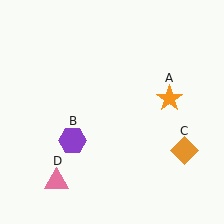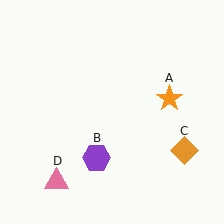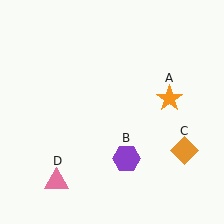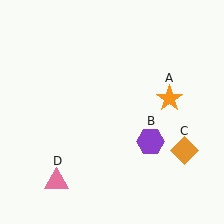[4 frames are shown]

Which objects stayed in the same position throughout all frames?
Orange star (object A) and orange diamond (object C) and pink triangle (object D) remained stationary.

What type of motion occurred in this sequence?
The purple hexagon (object B) rotated counterclockwise around the center of the scene.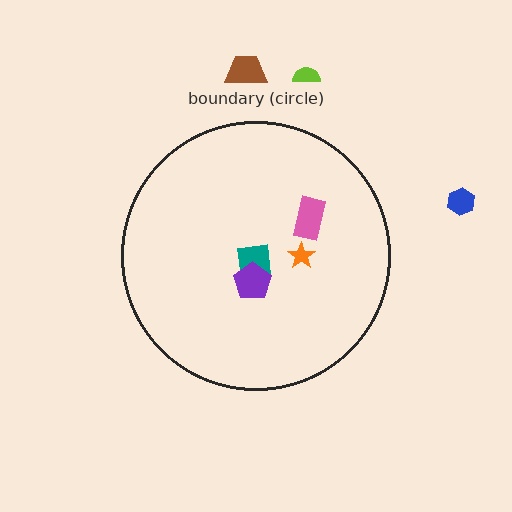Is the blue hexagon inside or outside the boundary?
Outside.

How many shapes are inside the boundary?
4 inside, 3 outside.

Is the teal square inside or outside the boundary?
Inside.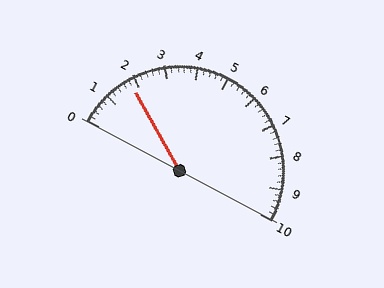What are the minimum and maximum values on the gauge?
The gauge ranges from 0 to 10.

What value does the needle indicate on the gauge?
The needle indicates approximately 1.8.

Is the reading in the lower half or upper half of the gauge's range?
The reading is in the lower half of the range (0 to 10).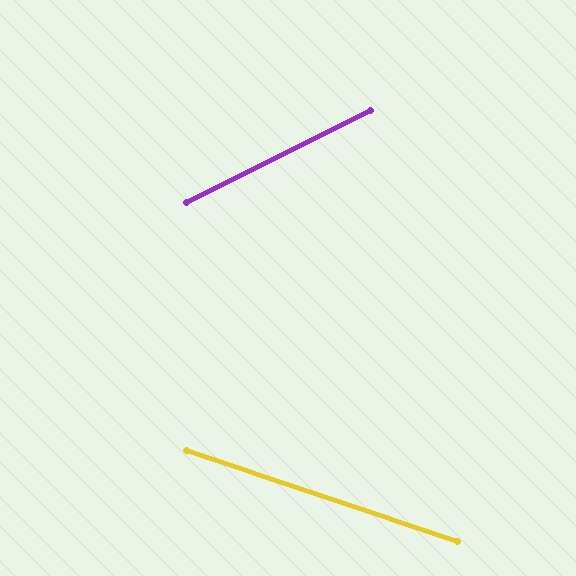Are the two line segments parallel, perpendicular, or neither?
Neither parallel nor perpendicular — they differ by about 45°.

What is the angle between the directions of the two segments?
Approximately 45 degrees.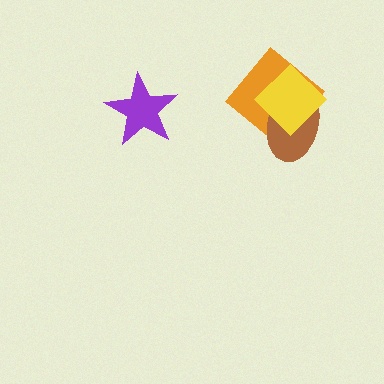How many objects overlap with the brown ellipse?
2 objects overlap with the brown ellipse.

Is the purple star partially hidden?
No, no other shape covers it.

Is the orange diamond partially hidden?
Yes, it is partially covered by another shape.